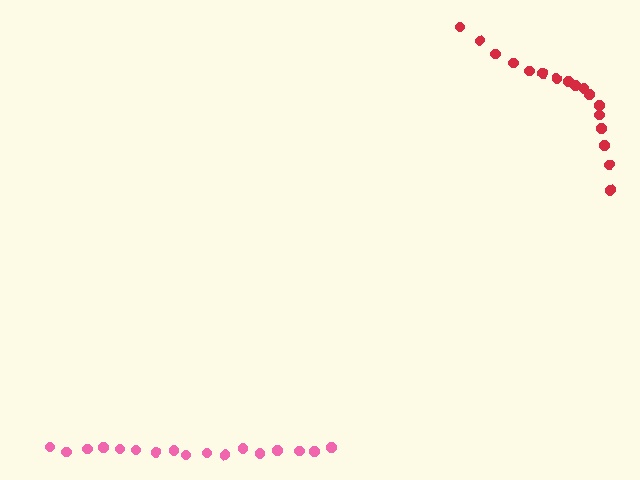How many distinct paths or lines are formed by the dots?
There are 2 distinct paths.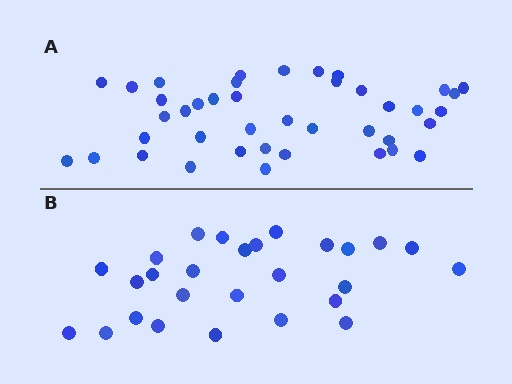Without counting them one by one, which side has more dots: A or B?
Region A (the top region) has more dots.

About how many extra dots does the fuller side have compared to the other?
Region A has approximately 15 more dots than region B.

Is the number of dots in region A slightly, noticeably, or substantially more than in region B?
Region A has substantially more. The ratio is roughly 1.5 to 1.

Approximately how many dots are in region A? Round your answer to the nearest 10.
About 40 dots. (The exact count is 41, which rounds to 40.)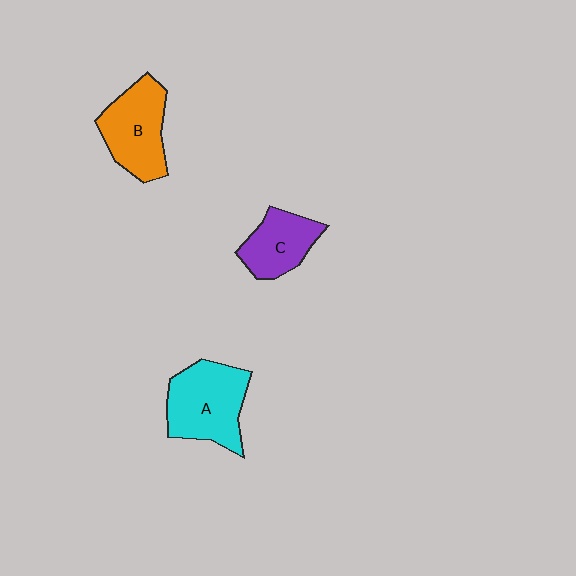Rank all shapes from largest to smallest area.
From largest to smallest: A (cyan), B (orange), C (purple).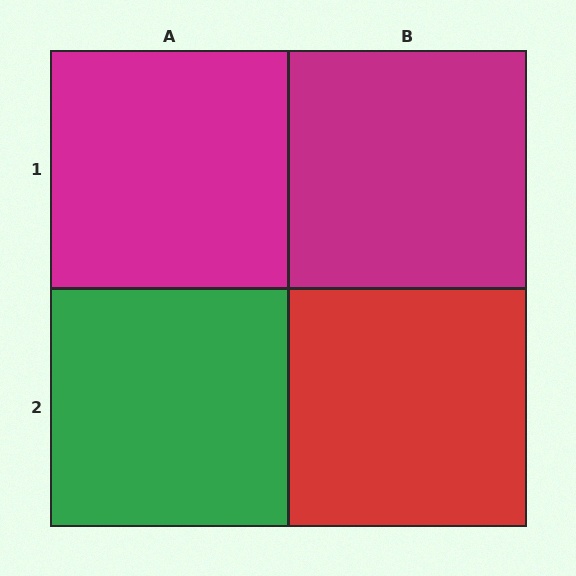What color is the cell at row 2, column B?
Red.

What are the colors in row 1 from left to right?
Magenta, magenta.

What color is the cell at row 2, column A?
Green.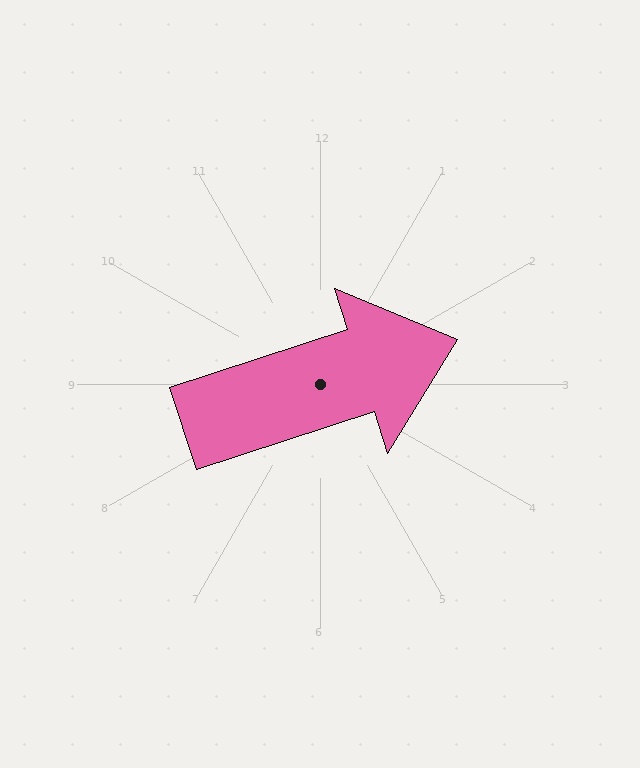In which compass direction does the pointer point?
East.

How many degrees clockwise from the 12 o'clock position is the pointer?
Approximately 72 degrees.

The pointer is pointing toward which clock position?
Roughly 2 o'clock.